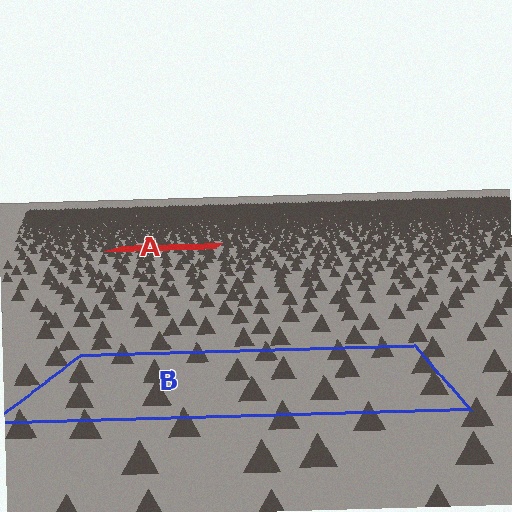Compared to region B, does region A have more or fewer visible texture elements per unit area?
Region A has more texture elements per unit area — they are packed more densely because it is farther away.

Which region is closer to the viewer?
Region B is closer. The texture elements there are larger and more spread out.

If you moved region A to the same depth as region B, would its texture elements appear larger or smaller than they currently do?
They would appear larger. At a closer depth, the same texture elements are projected at a bigger on-screen size.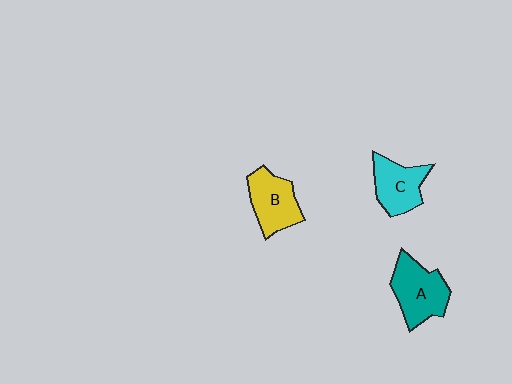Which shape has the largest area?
Shape A (teal).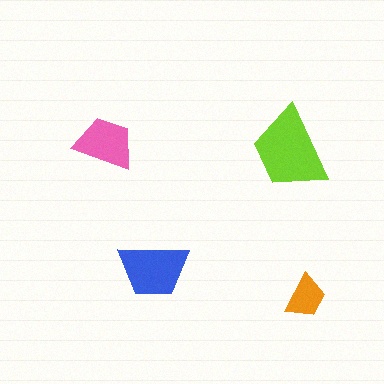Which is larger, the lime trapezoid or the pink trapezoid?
The lime one.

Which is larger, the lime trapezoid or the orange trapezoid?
The lime one.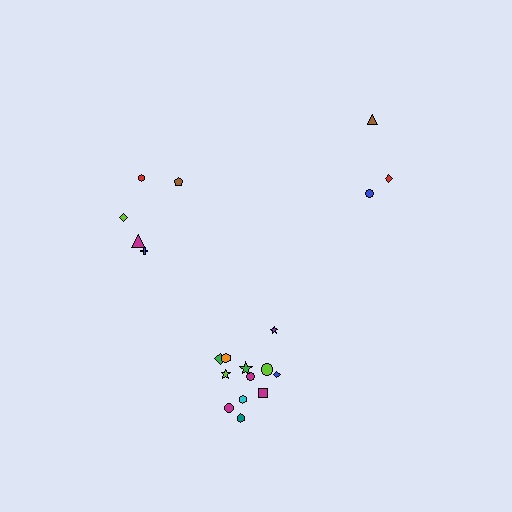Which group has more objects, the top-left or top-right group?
The top-left group.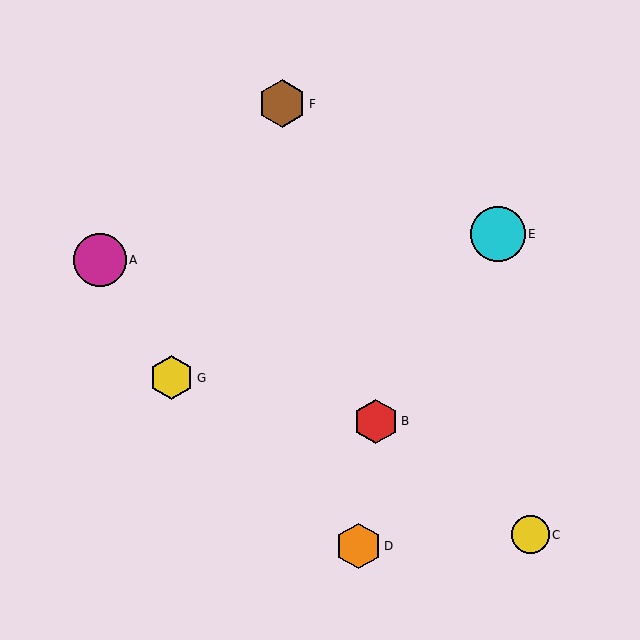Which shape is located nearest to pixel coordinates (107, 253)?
The magenta circle (labeled A) at (100, 260) is nearest to that location.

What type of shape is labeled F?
Shape F is a brown hexagon.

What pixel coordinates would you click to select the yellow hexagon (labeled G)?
Click at (172, 378) to select the yellow hexagon G.